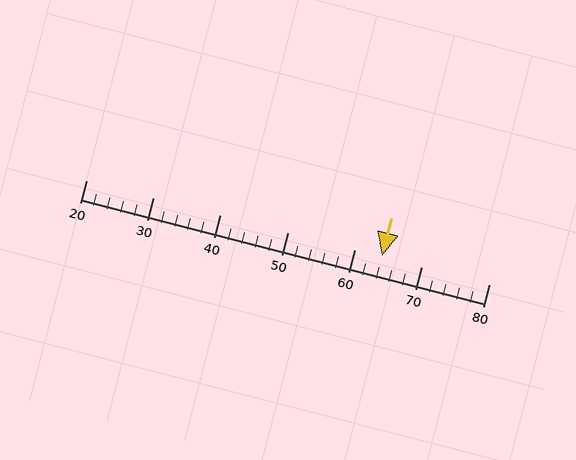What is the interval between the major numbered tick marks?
The major tick marks are spaced 10 units apart.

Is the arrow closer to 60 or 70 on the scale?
The arrow is closer to 60.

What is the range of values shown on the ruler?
The ruler shows values from 20 to 80.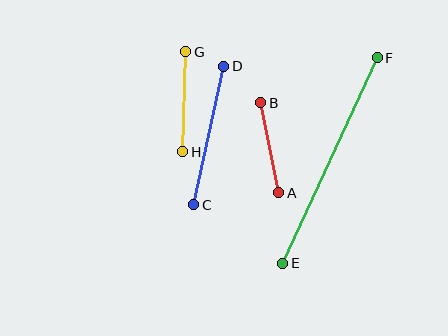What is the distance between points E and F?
The distance is approximately 226 pixels.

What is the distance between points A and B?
The distance is approximately 92 pixels.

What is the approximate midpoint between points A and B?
The midpoint is at approximately (270, 148) pixels.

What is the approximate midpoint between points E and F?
The midpoint is at approximately (330, 160) pixels.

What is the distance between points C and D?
The distance is approximately 142 pixels.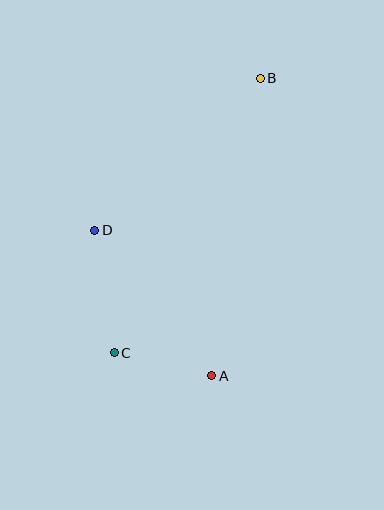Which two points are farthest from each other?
Points B and C are farthest from each other.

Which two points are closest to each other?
Points A and C are closest to each other.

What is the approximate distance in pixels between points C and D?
The distance between C and D is approximately 124 pixels.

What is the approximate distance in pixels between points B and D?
The distance between B and D is approximately 225 pixels.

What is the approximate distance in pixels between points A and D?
The distance between A and D is approximately 186 pixels.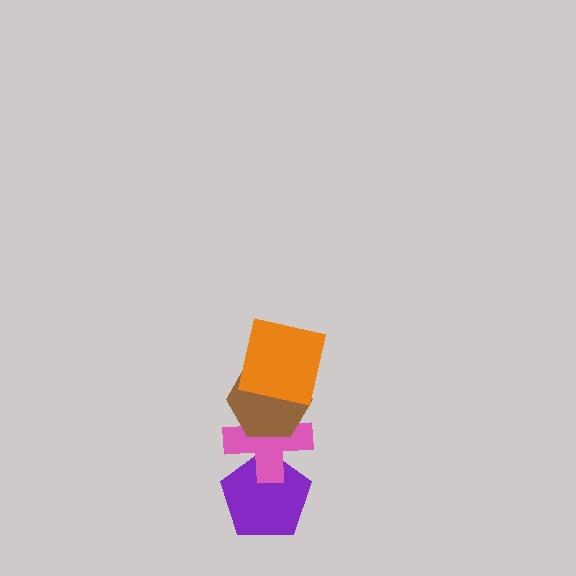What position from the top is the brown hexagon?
The brown hexagon is 2nd from the top.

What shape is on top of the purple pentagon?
The pink cross is on top of the purple pentagon.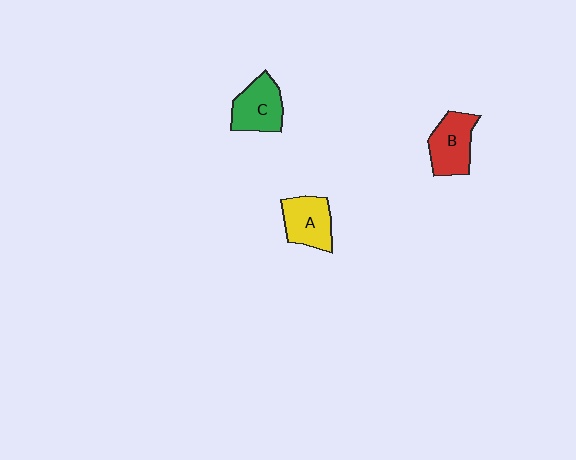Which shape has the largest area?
Shape C (green).